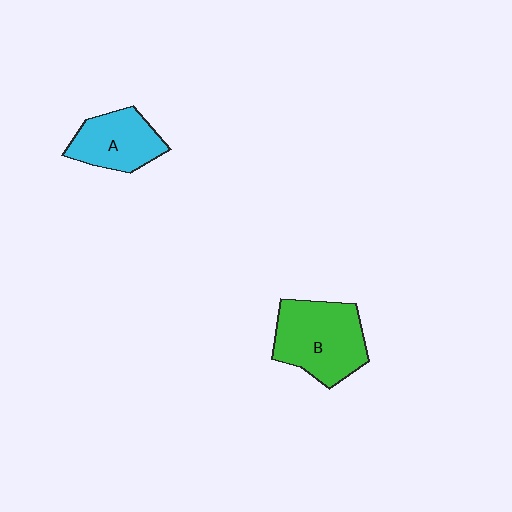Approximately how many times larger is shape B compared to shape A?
Approximately 1.4 times.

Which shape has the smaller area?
Shape A (cyan).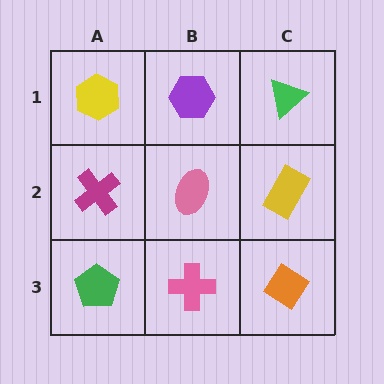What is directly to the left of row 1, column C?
A purple hexagon.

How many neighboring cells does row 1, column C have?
2.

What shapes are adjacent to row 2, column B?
A purple hexagon (row 1, column B), a pink cross (row 3, column B), a magenta cross (row 2, column A), a yellow rectangle (row 2, column C).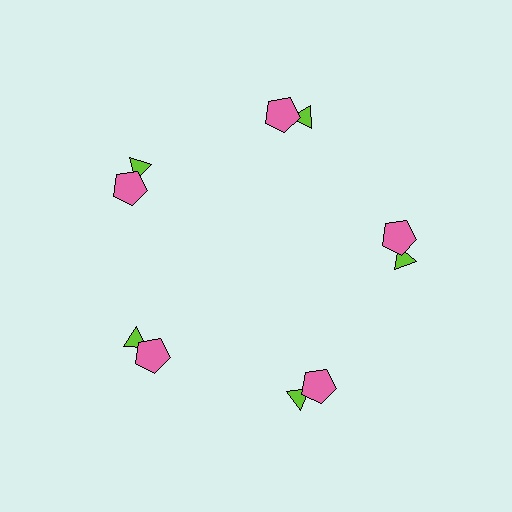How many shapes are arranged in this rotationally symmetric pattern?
There are 10 shapes, arranged in 5 groups of 2.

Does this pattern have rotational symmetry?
Yes, this pattern has 5-fold rotational symmetry. It looks the same after rotating 72 degrees around the center.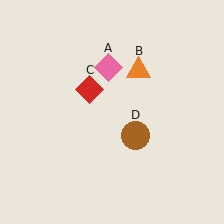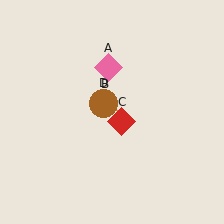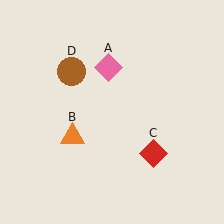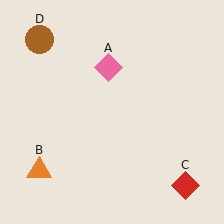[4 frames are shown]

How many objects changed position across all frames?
3 objects changed position: orange triangle (object B), red diamond (object C), brown circle (object D).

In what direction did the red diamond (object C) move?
The red diamond (object C) moved down and to the right.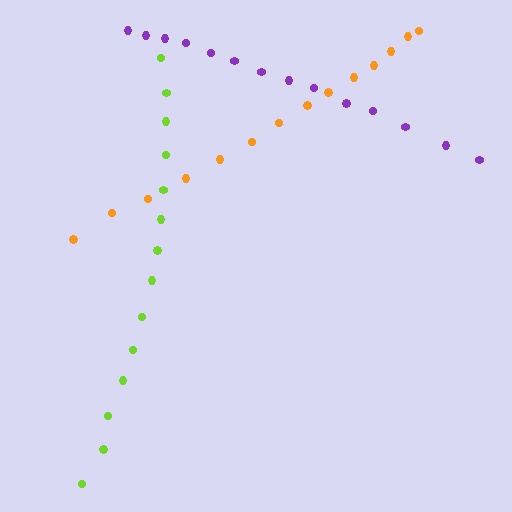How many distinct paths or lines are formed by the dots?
There are 3 distinct paths.